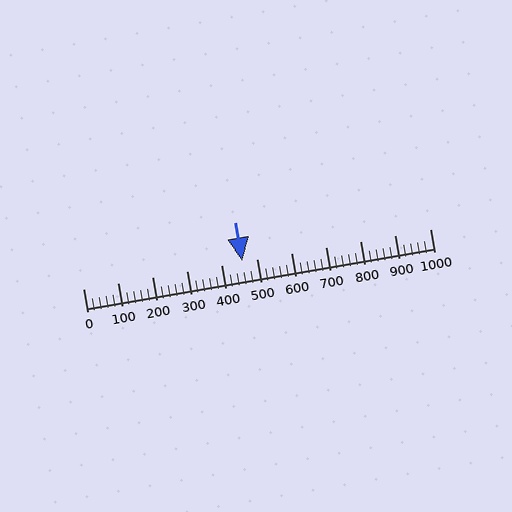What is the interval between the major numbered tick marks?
The major tick marks are spaced 100 units apart.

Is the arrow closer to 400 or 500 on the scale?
The arrow is closer to 500.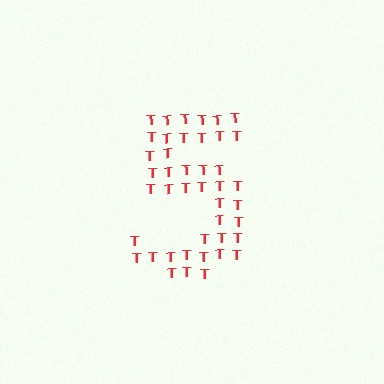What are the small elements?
The small elements are letter T's.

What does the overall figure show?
The overall figure shows the digit 5.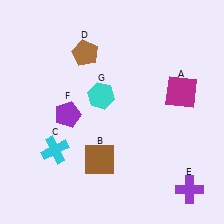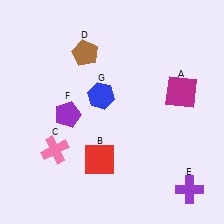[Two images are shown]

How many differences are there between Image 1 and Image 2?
There are 3 differences between the two images.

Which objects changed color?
B changed from brown to red. C changed from cyan to pink. G changed from cyan to blue.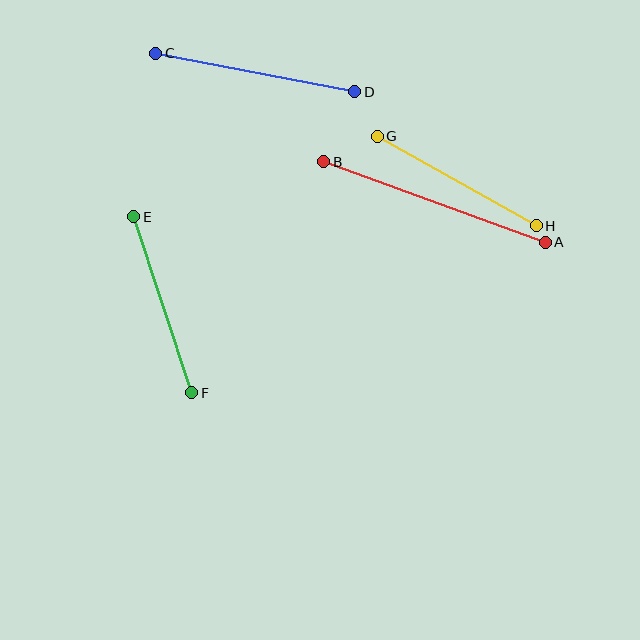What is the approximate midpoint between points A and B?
The midpoint is at approximately (435, 202) pixels.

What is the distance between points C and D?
The distance is approximately 203 pixels.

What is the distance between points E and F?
The distance is approximately 186 pixels.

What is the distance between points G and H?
The distance is approximately 182 pixels.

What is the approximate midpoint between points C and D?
The midpoint is at approximately (255, 72) pixels.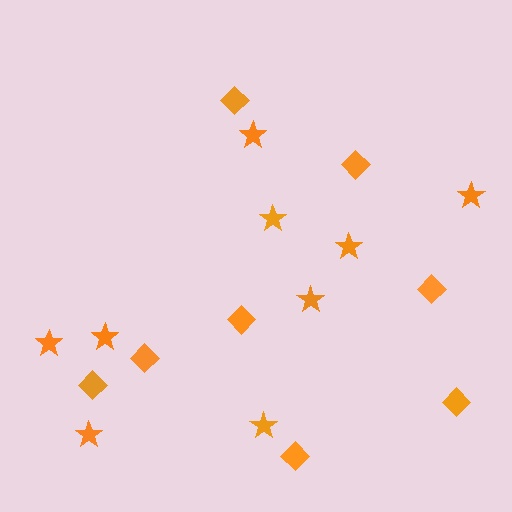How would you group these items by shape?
There are 2 groups: one group of diamonds (8) and one group of stars (9).